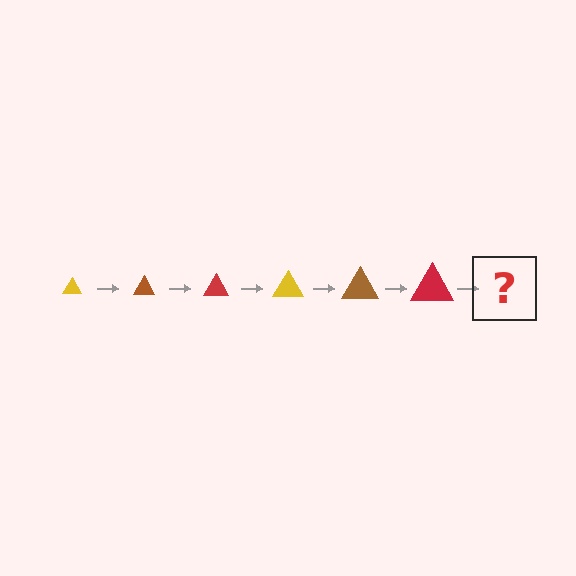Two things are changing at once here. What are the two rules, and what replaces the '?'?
The two rules are that the triangle grows larger each step and the color cycles through yellow, brown, and red. The '?' should be a yellow triangle, larger than the previous one.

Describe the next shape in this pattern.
It should be a yellow triangle, larger than the previous one.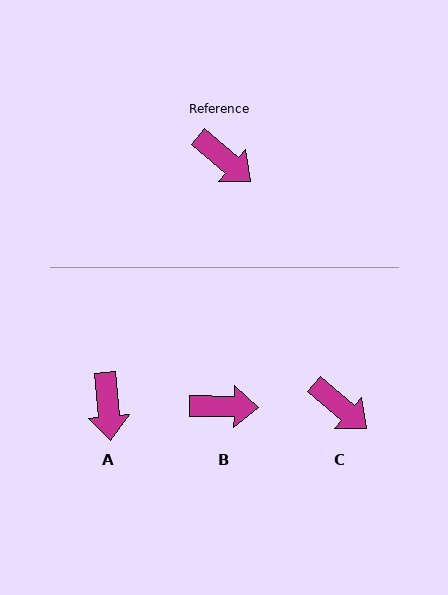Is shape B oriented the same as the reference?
No, it is off by about 39 degrees.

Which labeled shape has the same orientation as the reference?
C.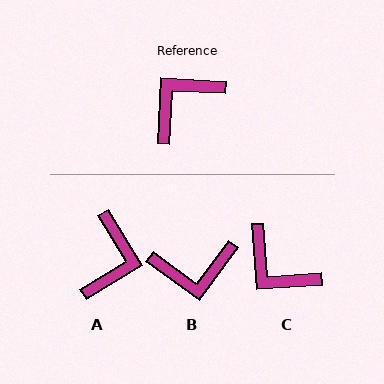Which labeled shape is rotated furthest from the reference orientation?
B, about 146 degrees away.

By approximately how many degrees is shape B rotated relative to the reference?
Approximately 146 degrees counter-clockwise.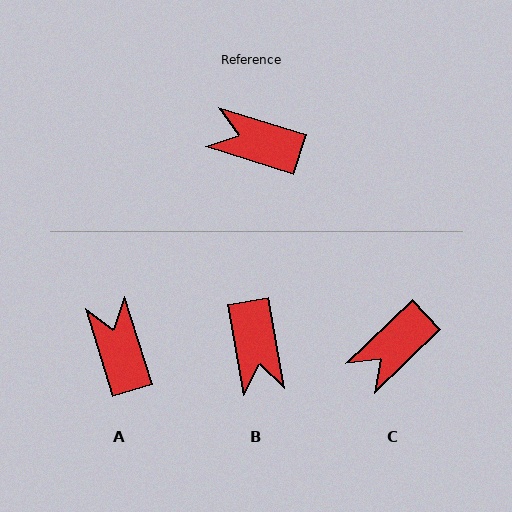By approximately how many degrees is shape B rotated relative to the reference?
Approximately 117 degrees counter-clockwise.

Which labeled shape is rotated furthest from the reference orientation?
B, about 117 degrees away.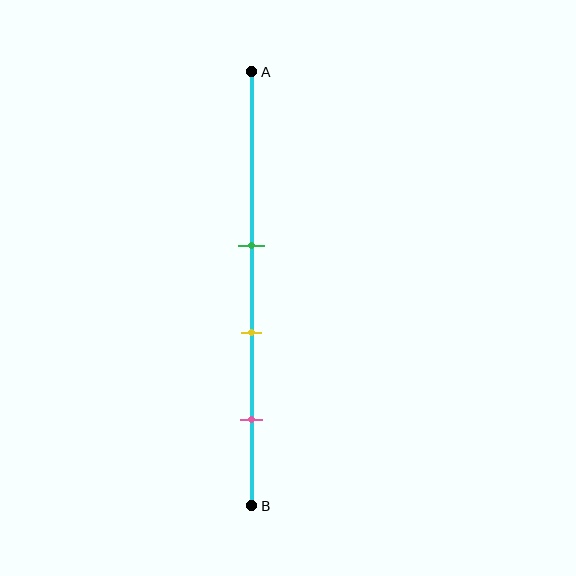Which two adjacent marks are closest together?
The green and yellow marks are the closest adjacent pair.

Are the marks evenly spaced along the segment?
Yes, the marks are approximately evenly spaced.